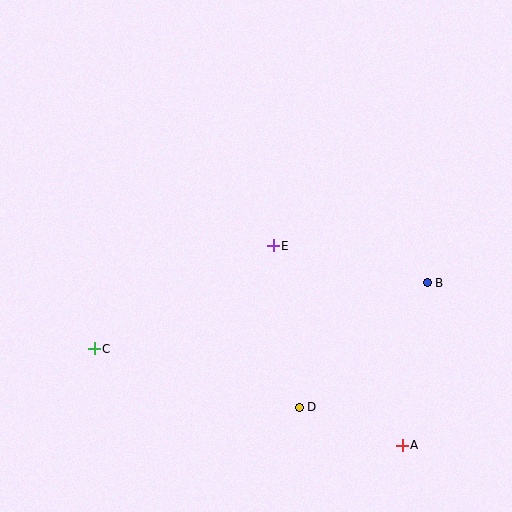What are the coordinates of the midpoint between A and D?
The midpoint between A and D is at (350, 426).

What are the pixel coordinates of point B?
Point B is at (427, 283).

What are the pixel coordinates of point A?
Point A is at (402, 446).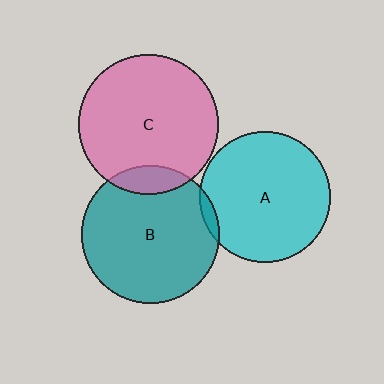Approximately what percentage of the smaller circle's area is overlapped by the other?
Approximately 10%.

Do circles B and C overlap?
Yes.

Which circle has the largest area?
Circle C (pink).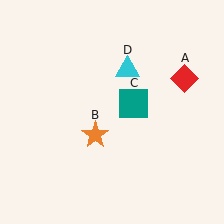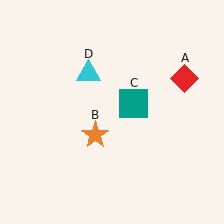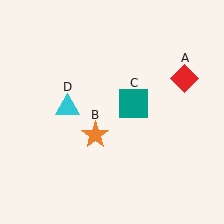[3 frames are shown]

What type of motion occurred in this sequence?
The cyan triangle (object D) rotated counterclockwise around the center of the scene.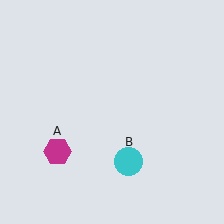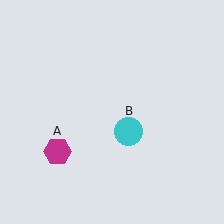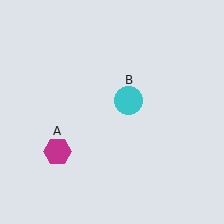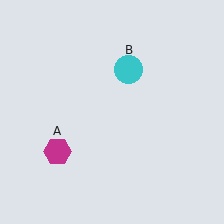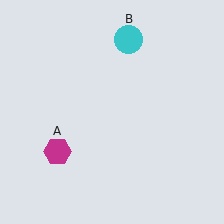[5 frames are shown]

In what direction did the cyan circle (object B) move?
The cyan circle (object B) moved up.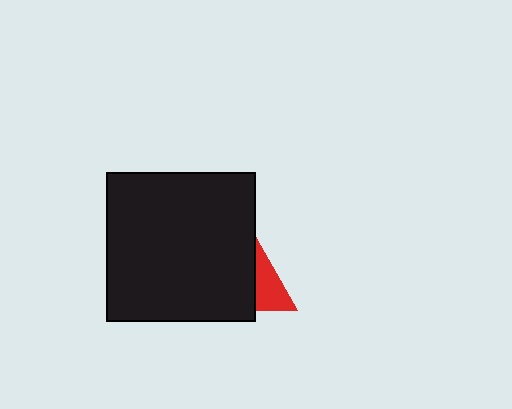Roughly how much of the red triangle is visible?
A small part of it is visible (roughly 30%).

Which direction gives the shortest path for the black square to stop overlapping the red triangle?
Moving left gives the shortest separation.